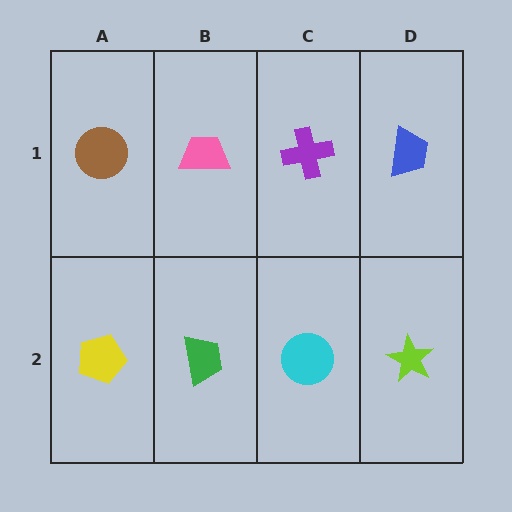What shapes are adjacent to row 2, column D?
A blue trapezoid (row 1, column D), a cyan circle (row 2, column C).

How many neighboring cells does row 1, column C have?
3.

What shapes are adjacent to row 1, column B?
A green trapezoid (row 2, column B), a brown circle (row 1, column A), a purple cross (row 1, column C).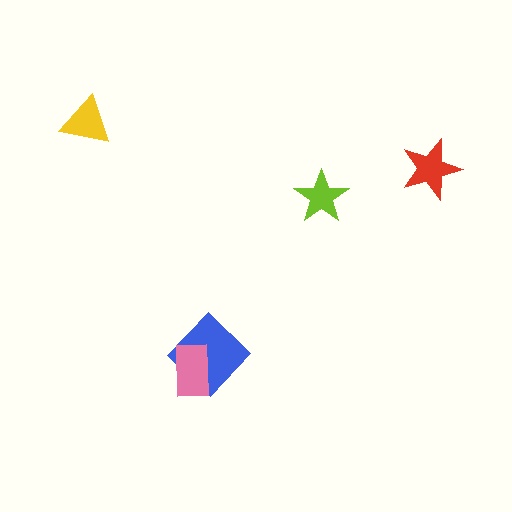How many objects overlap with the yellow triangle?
0 objects overlap with the yellow triangle.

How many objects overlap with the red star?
0 objects overlap with the red star.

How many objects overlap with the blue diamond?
1 object overlaps with the blue diamond.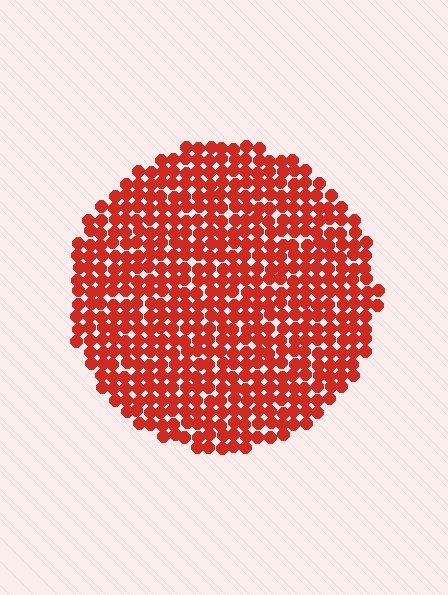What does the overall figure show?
The overall figure shows a circle.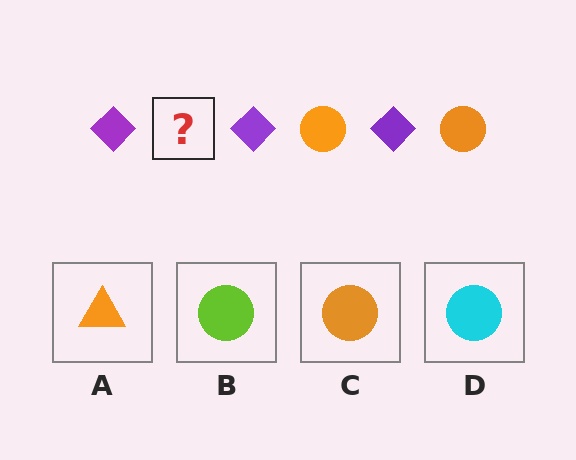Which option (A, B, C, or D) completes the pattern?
C.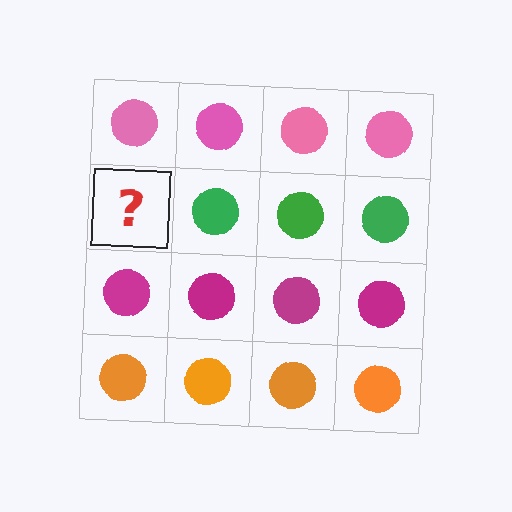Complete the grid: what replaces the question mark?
The question mark should be replaced with a green circle.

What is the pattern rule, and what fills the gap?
The rule is that each row has a consistent color. The gap should be filled with a green circle.